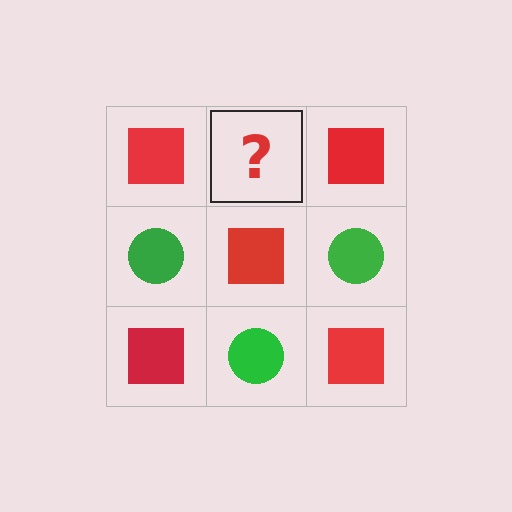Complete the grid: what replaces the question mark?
The question mark should be replaced with a green circle.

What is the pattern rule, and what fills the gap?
The rule is that it alternates red square and green circle in a checkerboard pattern. The gap should be filled with a green circle.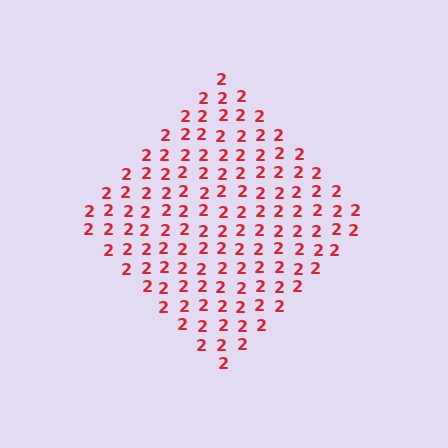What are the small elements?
The small elements are digit 2's.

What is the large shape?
The large shape is a diamond.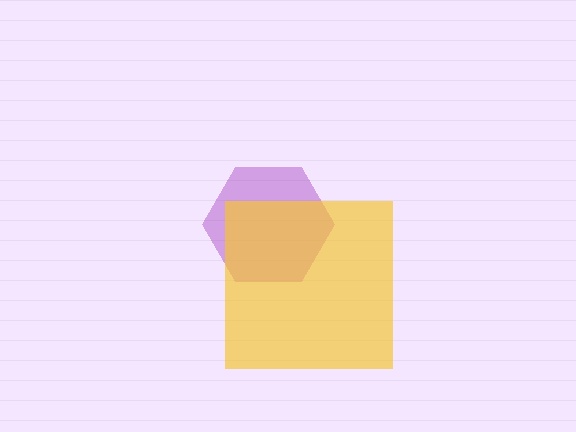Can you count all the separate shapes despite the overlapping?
Yes, there are 2 separate shapes.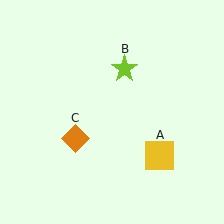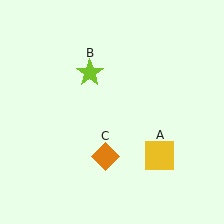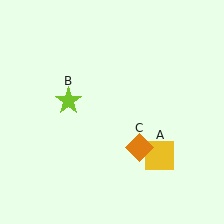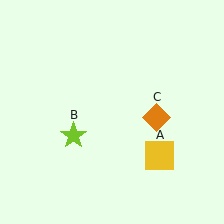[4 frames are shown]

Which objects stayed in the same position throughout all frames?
Yellow square (object A) remained stationary.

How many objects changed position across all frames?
2 objects changed position: lime star (object B), orange diamond (object C).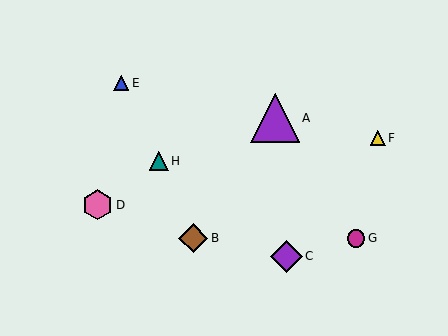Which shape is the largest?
The purple triangle (labeled A) is the largest.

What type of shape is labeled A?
Shape A is a purple triangle.